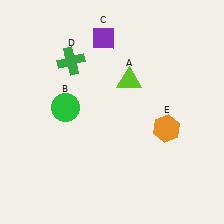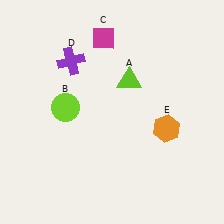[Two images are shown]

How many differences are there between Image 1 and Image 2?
There are 3 differences between the two images.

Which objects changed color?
B changed from green to lime. C changed from purple to magenta. D changed from green to purple.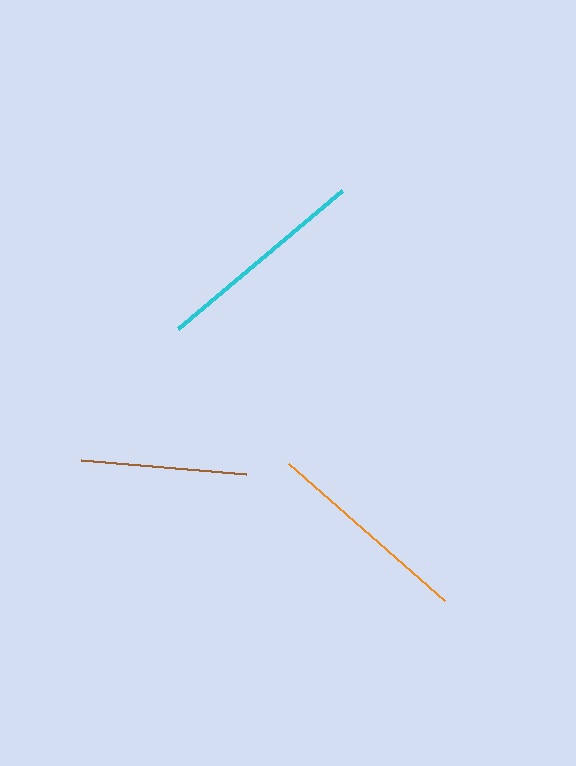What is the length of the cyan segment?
The cyan segment is approximately 214 pixels long.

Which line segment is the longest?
The cyan line is the longest at approximately 214 pixels.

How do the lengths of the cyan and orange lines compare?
The cyan and orange lines are approximately the same length.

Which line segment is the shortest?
The brown line is the shortest at approximately 166 pixels.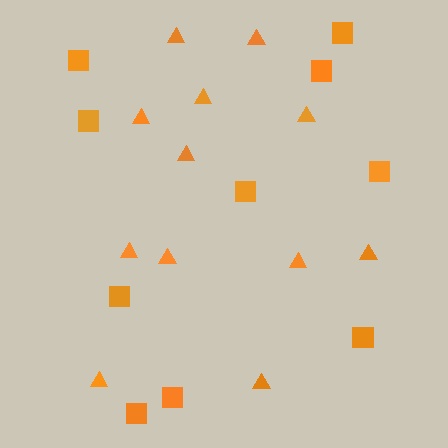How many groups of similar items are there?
There are 2 groups: one group of squares (10) and one group of triangles (12).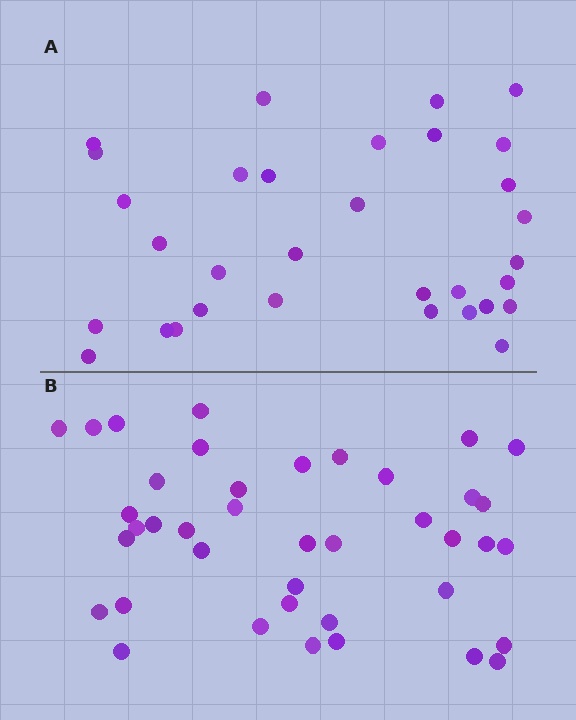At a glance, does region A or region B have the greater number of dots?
Region B (the bottom region) has more dots.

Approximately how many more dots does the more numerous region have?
Region B has roughly 8 or so more dots than region A.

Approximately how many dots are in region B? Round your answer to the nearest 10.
About 40 dots.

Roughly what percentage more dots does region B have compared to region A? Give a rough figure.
About 25% more.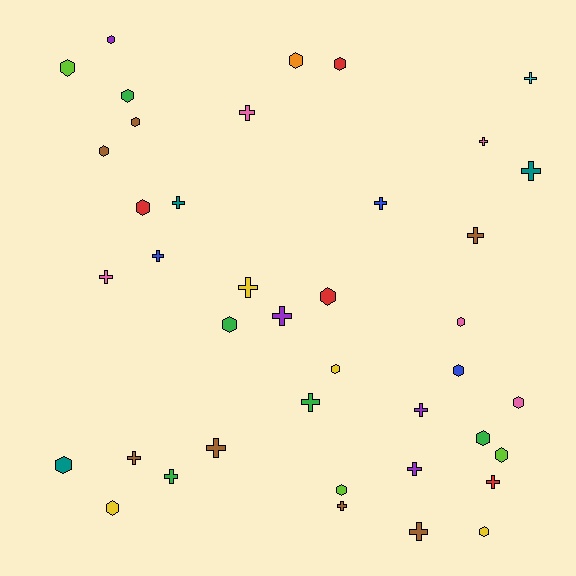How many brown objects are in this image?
There are 7 brown objects.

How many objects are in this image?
There are 40 objects.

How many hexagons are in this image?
There are 20 hexagons.